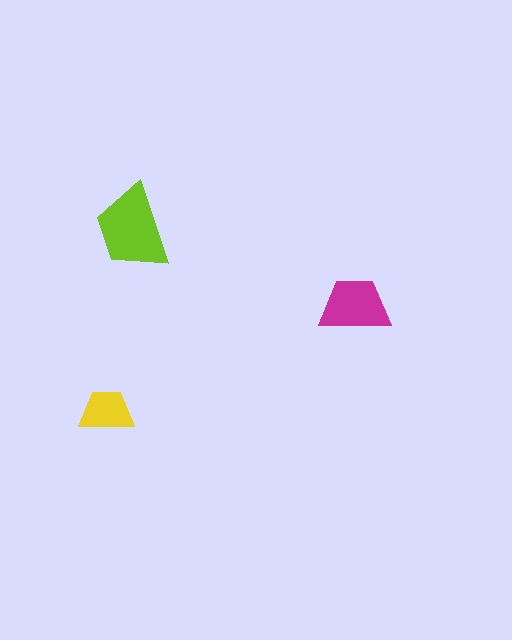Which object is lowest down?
The yellow trapezoid is bottommost.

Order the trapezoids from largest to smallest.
the lime one, the magenta one, the yellow one.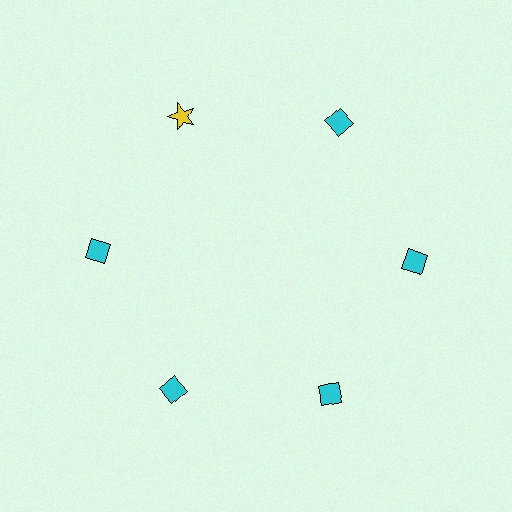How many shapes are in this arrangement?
There are 6 shapes arranged in a ring pattern.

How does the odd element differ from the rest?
It differs in both color (yellow instead of cyan) and shape (star instead of diamond).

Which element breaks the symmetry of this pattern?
The yellow star at roughly the 11 o'clock position breaks the symmetry. All other shapes are cyan diamonds.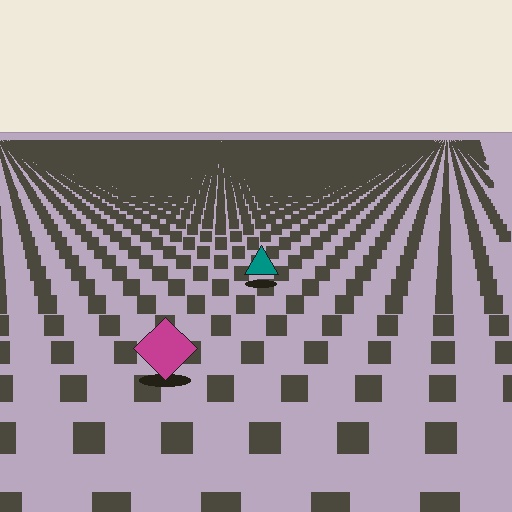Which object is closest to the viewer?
The magenta diamond is closest. The texture marks near it are larger and more spread out.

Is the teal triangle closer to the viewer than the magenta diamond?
No. The magenta diamond is closer — you can tell from the texture gradient: the ground texture is coarser near it.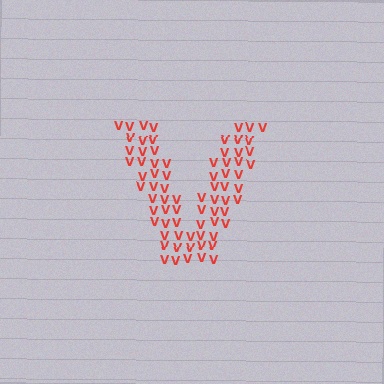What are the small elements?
The small elements are letter V's.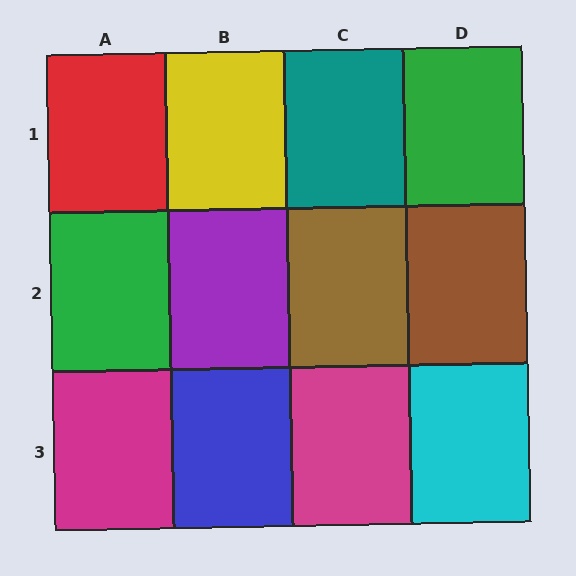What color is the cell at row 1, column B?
Yellow.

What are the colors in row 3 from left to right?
Magenta, blue, magenta, cyan.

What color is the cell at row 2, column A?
Green.